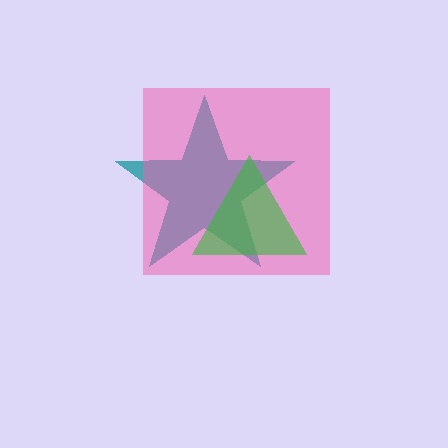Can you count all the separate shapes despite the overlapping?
Yes, there are 3 separate shapes.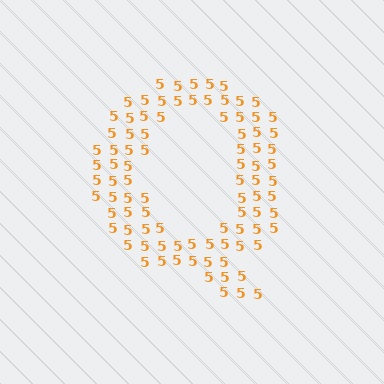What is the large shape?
The large shape is the letter Q.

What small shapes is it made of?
It is made of small digit 5's.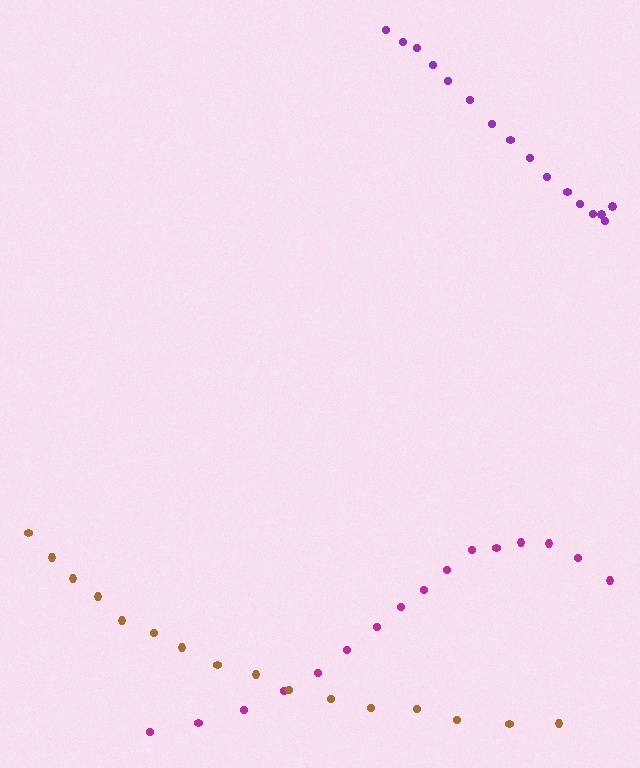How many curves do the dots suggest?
There are 3 distinct paths.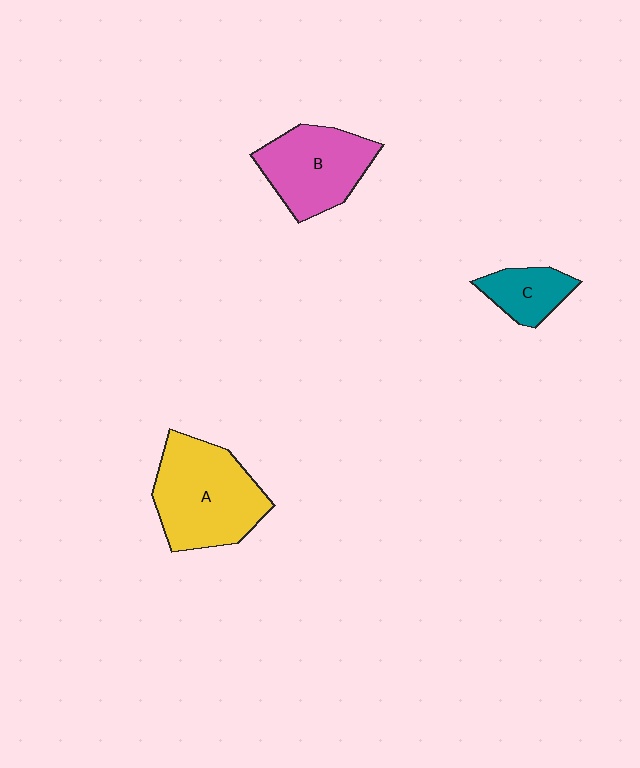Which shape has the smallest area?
Shape C (teal).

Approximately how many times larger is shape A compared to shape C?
Approximately 2.5 times.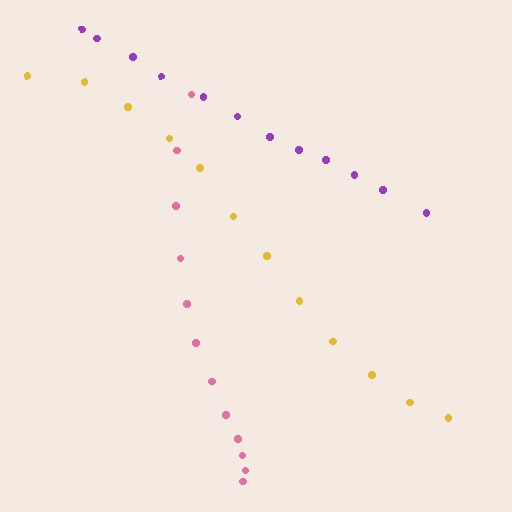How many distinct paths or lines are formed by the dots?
There are 3 distinct paths.